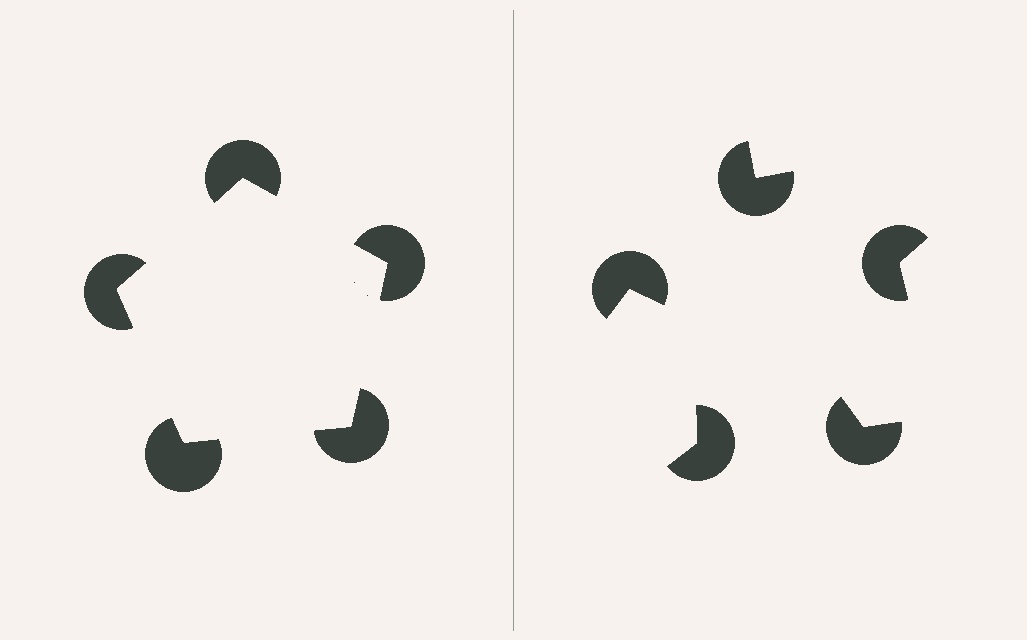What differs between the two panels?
The pac-man discs are positioned identically on both sides; only the wedge orientations differ. On the left they align to a pentagon; on the right they are misaligned.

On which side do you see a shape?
An illusory pentagon appears on the left side. On the right side the wedge cuts are rotated, so no coherent shape forms.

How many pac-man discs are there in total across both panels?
10 — 5 on each side.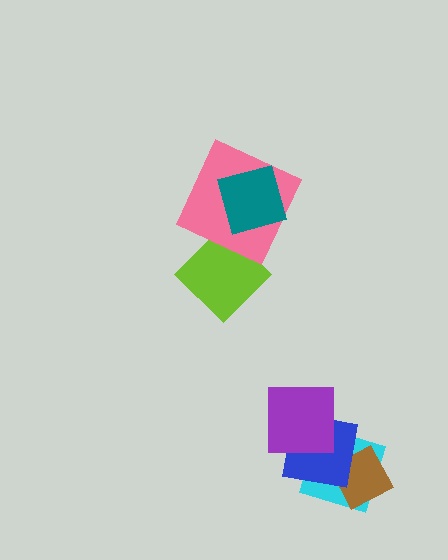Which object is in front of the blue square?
The purple square is in front of the blue square.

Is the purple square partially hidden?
No, no other shape covers it.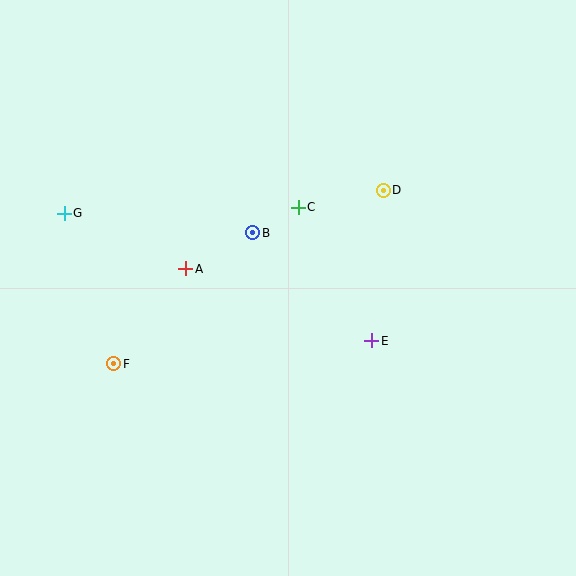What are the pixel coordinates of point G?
Point G is at (64, 213).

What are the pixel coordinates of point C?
Point C is at (298, 207).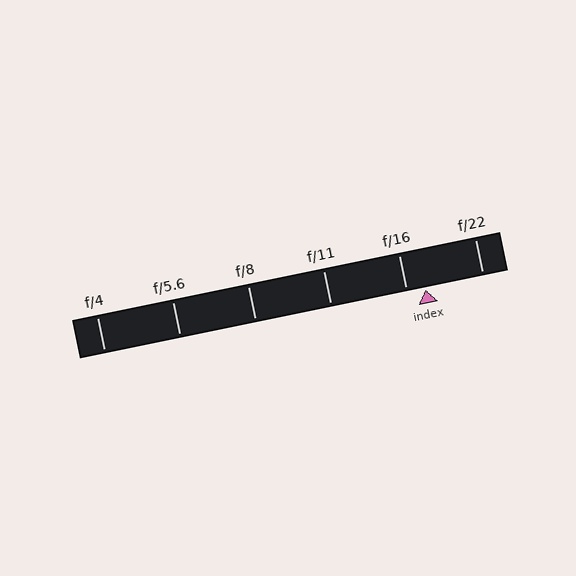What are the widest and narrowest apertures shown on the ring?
The widest aperture shown is f/4 and the narrowest is f/22.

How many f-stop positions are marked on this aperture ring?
There are 6 f-stop positions marked.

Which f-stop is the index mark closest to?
The index mark is closest to f/16.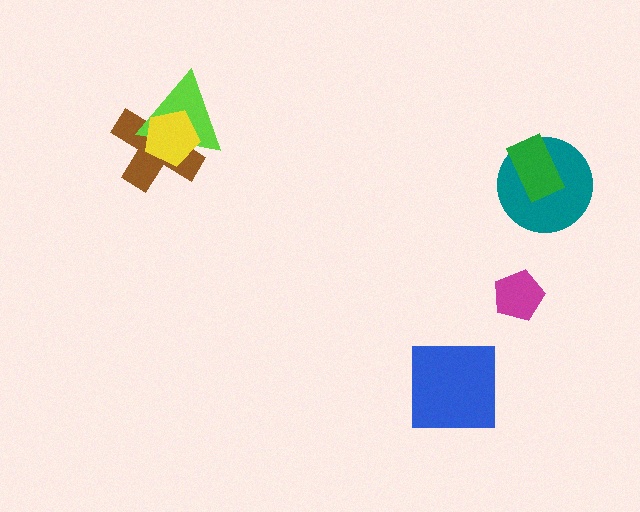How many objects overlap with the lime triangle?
2 objects overlap with the lime triangle.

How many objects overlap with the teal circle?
1 object overlaps with the teal circle.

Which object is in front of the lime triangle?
The yellow pentagon is in front of the lime triangle.